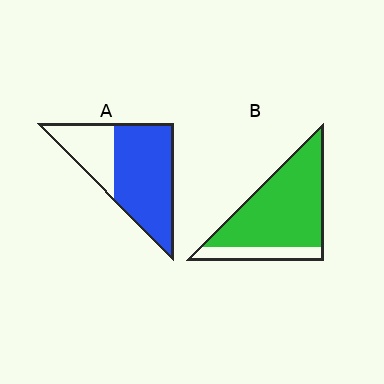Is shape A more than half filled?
Yes.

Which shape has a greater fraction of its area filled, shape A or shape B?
Shape B.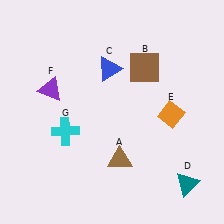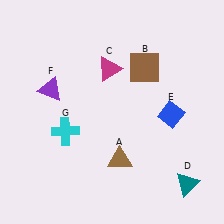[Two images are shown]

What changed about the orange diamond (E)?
In Image 1, E is orange. In Image 2, it changed to blue.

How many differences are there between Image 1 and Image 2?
There are 2 differences between the two images.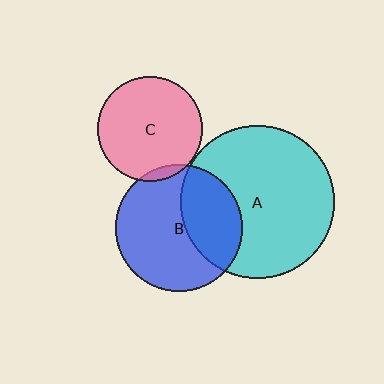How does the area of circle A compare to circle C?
Approximately 2.1 times.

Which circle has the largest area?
Circle A (cyan).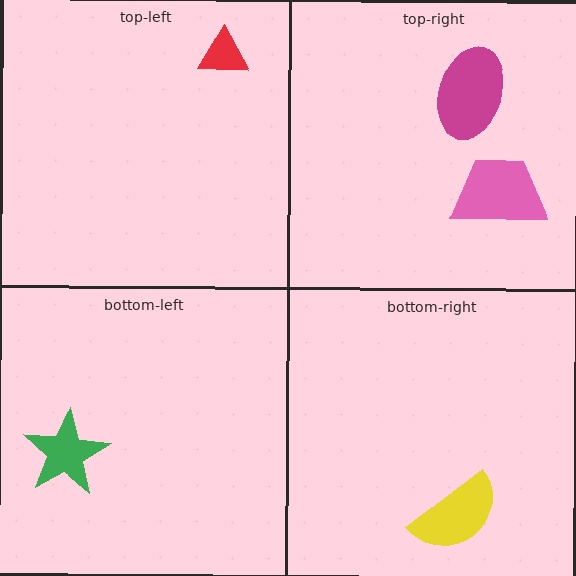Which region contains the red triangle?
The top-left region.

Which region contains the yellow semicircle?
The bottom-right region.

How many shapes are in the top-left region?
1.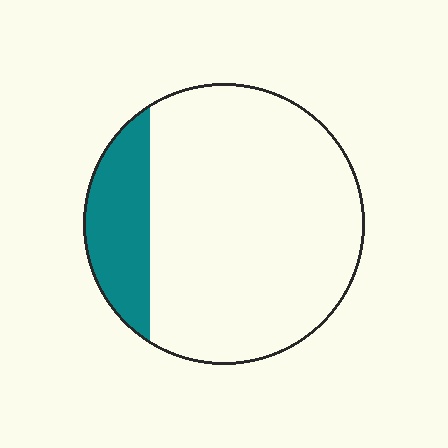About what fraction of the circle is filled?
About one sixth (1/6).